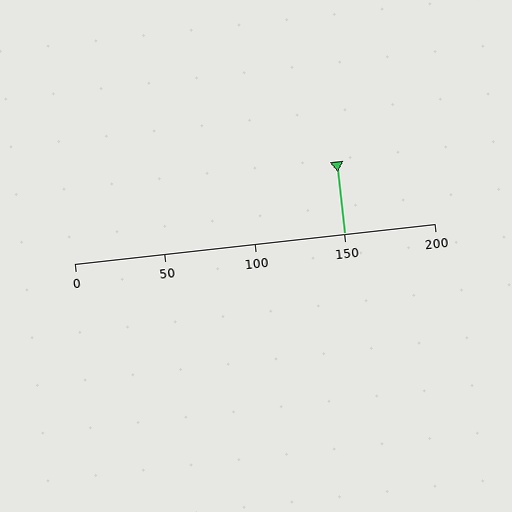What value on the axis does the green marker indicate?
The marker indicates approximately 150.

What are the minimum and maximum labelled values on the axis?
The axis runs from 0 to 200.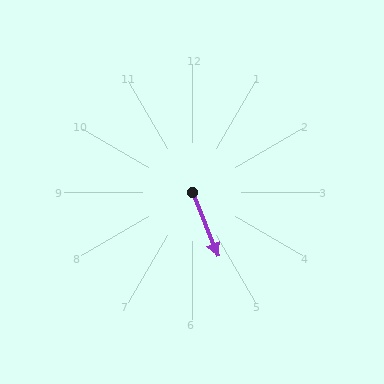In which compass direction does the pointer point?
South.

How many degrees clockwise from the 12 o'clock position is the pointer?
Approximately 158 degrees.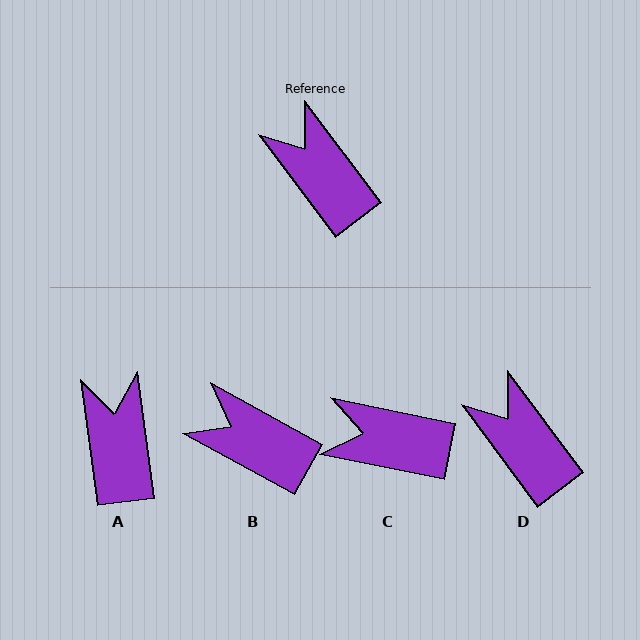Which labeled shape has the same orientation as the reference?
D.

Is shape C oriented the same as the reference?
No, it is off by about 42 degrees.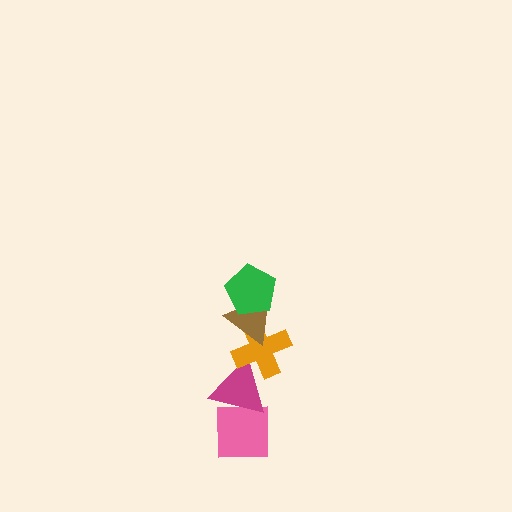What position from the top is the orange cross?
The orange cross is 3rd from the top.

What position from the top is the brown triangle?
The brown triangle is 2nd from the top.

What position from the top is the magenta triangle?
The magenta triangle is 4th from the top.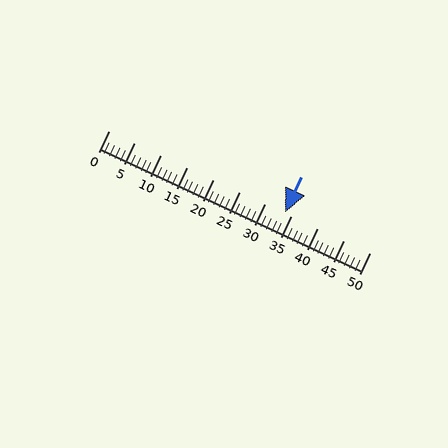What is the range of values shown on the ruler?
The ruler shows values from 0 to 50.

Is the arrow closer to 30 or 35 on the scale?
The arrow is closer to 35.